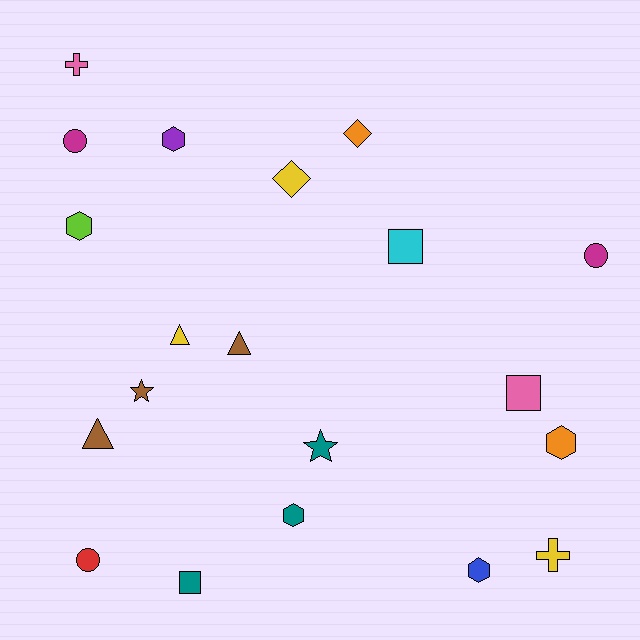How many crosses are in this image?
There are 2 crosses.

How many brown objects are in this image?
There are 3 brown objects.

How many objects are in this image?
There are 20 objects.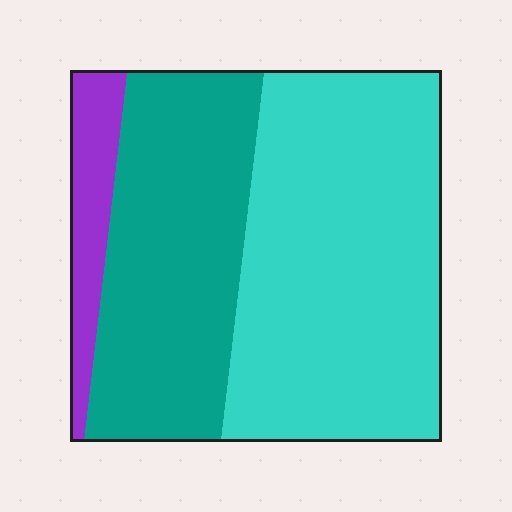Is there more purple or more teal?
Teal.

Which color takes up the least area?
Purple, at roughly 10%.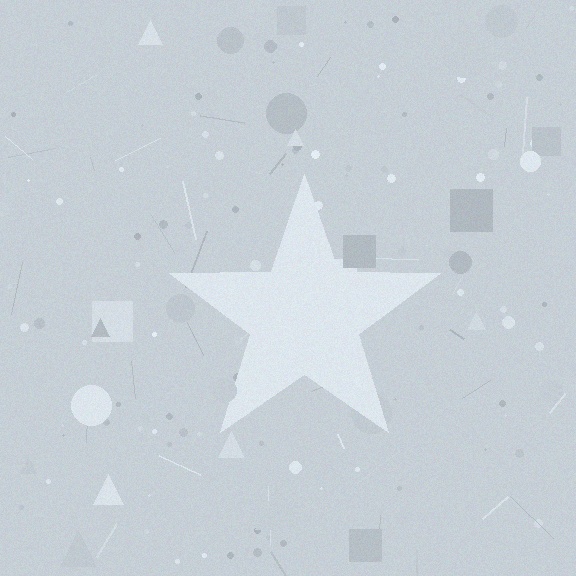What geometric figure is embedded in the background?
A star is embedded in the background.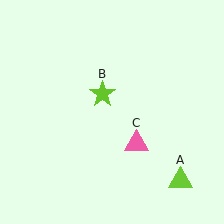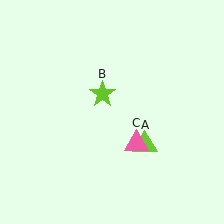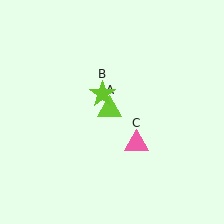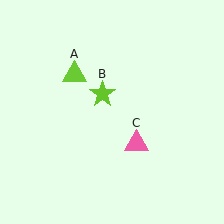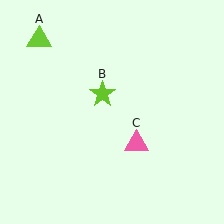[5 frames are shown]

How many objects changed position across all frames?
1 object changed position: lime triangle (object A).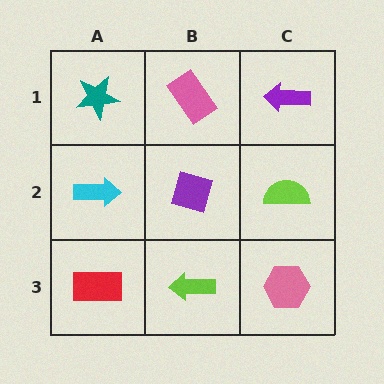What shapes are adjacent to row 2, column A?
A teal star (row 1, column A), a red rectangle (row 3, column A), a purple diamond (row 2, column B).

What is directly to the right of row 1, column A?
A pink rectangle.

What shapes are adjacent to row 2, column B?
A pink rectangle (row 1, column B), a lime arrow (row 3, column B), a cyan arrow (row 2, column A), a lime semicircle (row 2, column C).